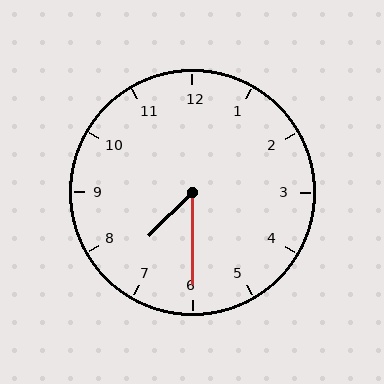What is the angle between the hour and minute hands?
Approximately 45 degrees.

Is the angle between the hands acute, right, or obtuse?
It is acute.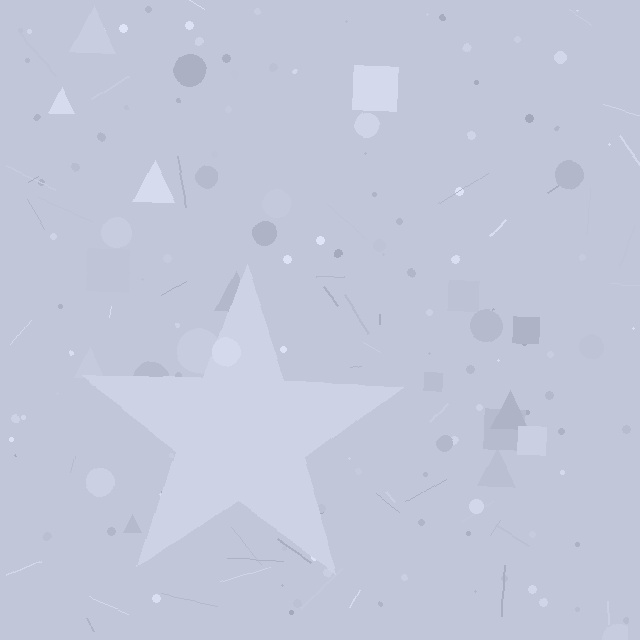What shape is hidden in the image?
A star is hidden in the image.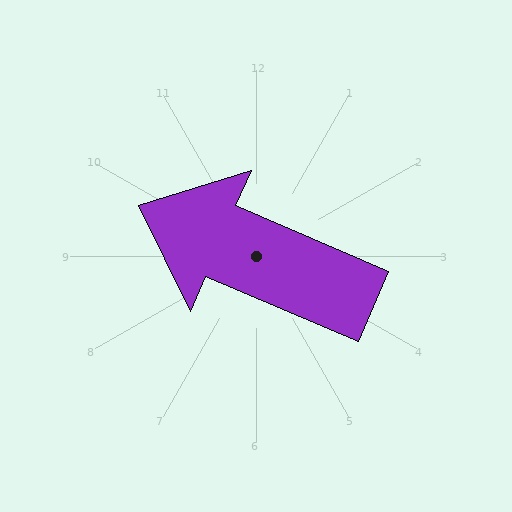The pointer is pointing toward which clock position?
Roughly 10 o'clock.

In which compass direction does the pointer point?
Northwest.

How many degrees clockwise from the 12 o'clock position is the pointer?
Approximately 293 degrees.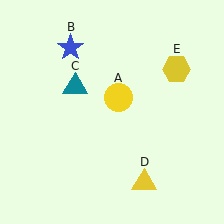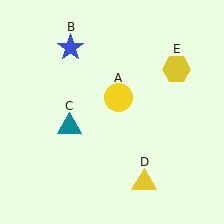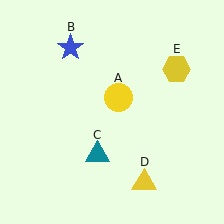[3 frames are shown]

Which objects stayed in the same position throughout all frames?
Yellow circle (object A) and blue star (object B) and yellow triangle (object D) and yellow hexagon (object E) remained stationary.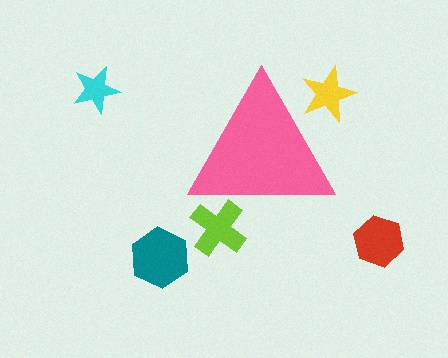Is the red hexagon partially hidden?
No, the red hexagon is fully visible.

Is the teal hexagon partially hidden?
No, the teal hexagon is fully visible.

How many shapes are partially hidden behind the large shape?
2 shapes are partially hidden.